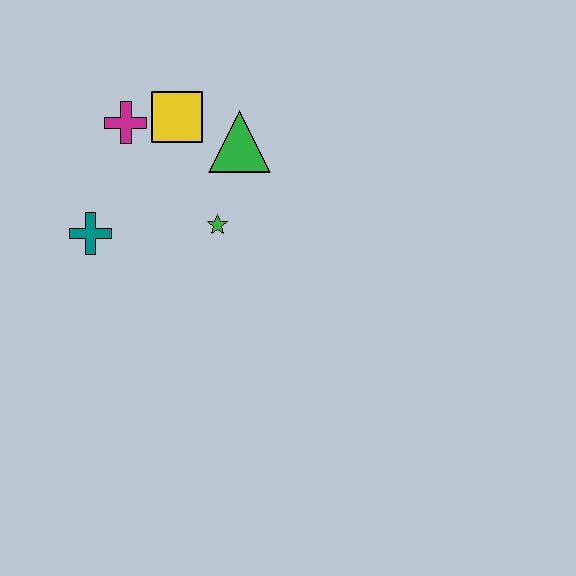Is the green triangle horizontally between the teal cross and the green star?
No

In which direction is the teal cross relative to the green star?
The teal cross is to the left of the green star.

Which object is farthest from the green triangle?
The teal cross is farthest from the green triangle.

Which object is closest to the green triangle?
The yellow square is closest to the green triangle.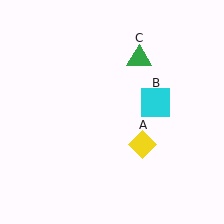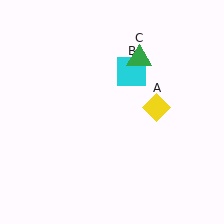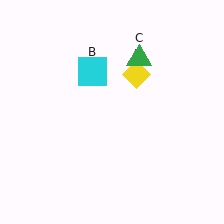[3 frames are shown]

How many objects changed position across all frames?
2 objects changed position: yellow diamond (object A), cyan square (object B).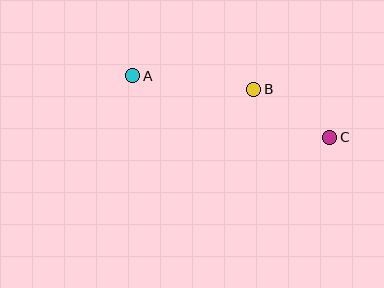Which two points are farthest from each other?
Points A and C are farthest from each other.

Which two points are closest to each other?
Points B and C are closest to each other.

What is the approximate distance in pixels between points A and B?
The distance between A and B is approximately 122 pixels.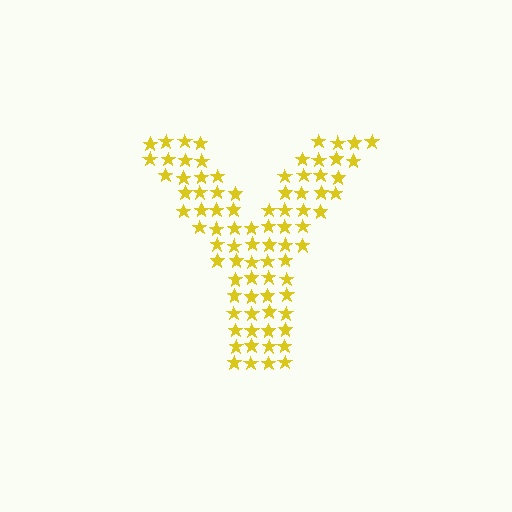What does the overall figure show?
The overall figure shows the letter Y.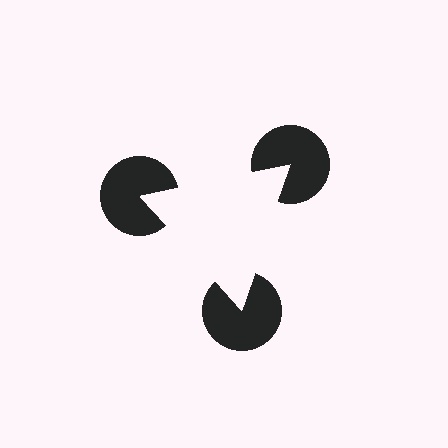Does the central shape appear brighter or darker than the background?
It typically appears slightly brighter than the background, even though no actual brightness change is drawn.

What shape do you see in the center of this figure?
An illusory triangle — its edges are inferred from the aligned wedge cuts in the pac-man discs, not physically drawn.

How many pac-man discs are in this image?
There are 3 — one at each vertex of the illusory triangle.